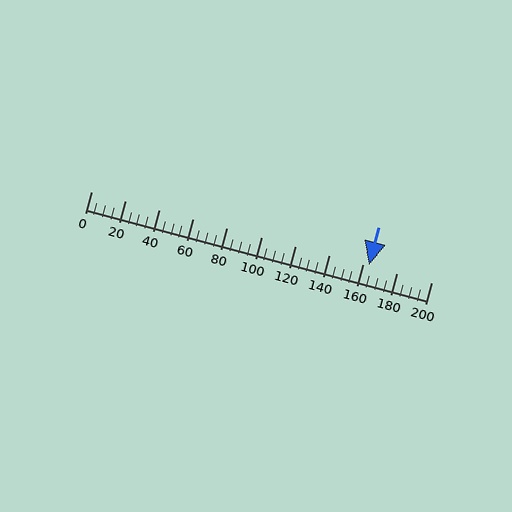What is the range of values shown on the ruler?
The ruler shows values from 0 to 200.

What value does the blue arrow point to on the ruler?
The blue arrow points to approximately 164.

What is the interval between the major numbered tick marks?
The major tick marks are spaced 20 units apart.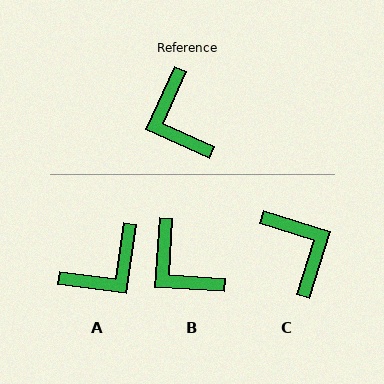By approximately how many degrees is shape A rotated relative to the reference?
Approximately 106 degrees counter-clockwise.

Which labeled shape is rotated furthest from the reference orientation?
C, about 173 degrees away.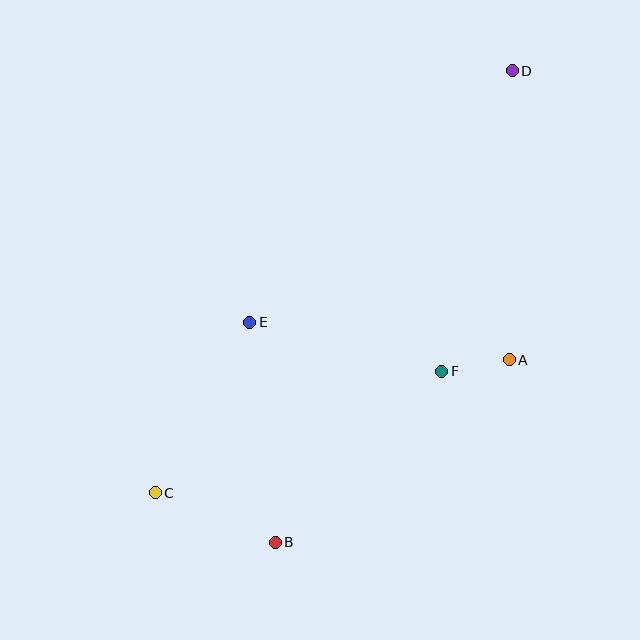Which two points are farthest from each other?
Points C and D are farthest from each other.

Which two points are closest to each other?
Points A and F are closest to each other.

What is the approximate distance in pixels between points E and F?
The distance between E and F is approximately 198 pixels.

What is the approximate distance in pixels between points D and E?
The distance between D and E is approximately 364 pixels.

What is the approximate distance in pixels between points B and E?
The distance between B and E is approximately 221 pixels.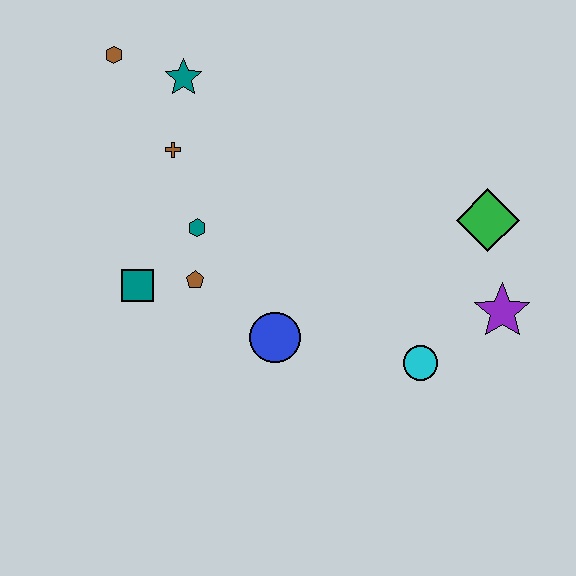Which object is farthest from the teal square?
The purple star is farthest from the teal square.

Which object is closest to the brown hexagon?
The teal star is closest to the brown hexagon.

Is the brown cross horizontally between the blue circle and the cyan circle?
No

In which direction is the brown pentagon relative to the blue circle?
The brown pentagon is to the left of the blue circle.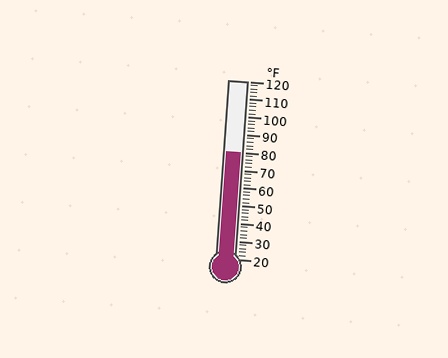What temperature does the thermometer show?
The thermometer shows approximately 80°F.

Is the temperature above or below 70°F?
The temperature is above 70°F.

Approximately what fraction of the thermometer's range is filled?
The thermometer is filled to approximately 60% of its range.